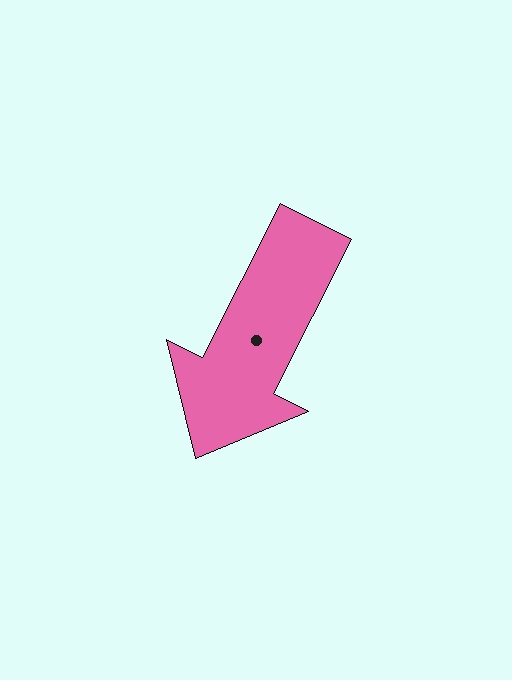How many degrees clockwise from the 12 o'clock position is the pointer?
Approximately 207 degrees.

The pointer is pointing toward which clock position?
Roughly 7 o'clock.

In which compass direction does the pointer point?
Southwest.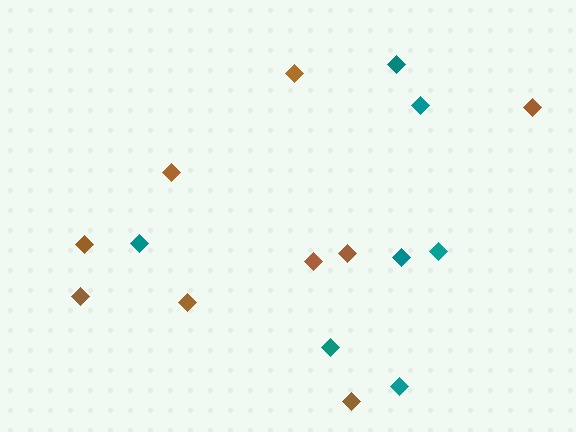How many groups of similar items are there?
There are 2 groups: one group of brown diamonds (9) and one group of teal diamonds (7).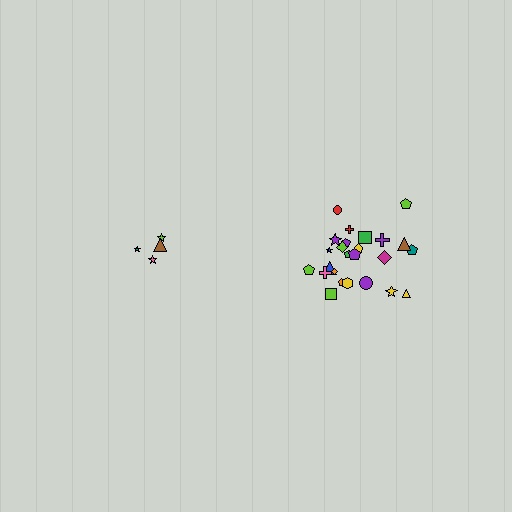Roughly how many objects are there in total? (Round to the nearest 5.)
Roughly 30 objects in total.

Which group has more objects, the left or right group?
The right group.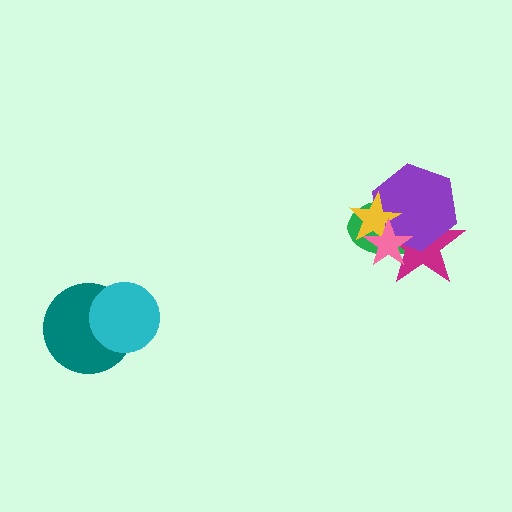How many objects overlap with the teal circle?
1 object overlaps with the teal circle.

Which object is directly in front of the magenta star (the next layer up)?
The purple hexagon is directly in front of the magenta star.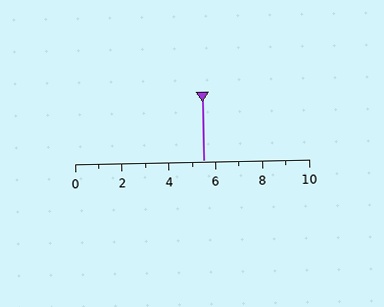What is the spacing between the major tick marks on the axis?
The major ticks are spaced 2 apart.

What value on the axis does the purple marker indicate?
The marker indicates approximately 5.5.